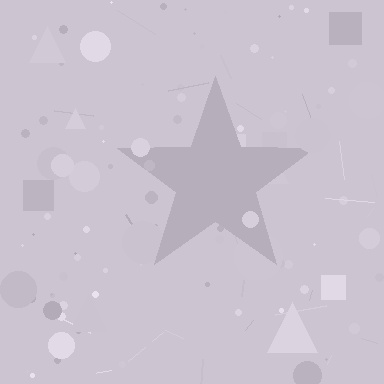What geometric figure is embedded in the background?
A star is embedded in the background.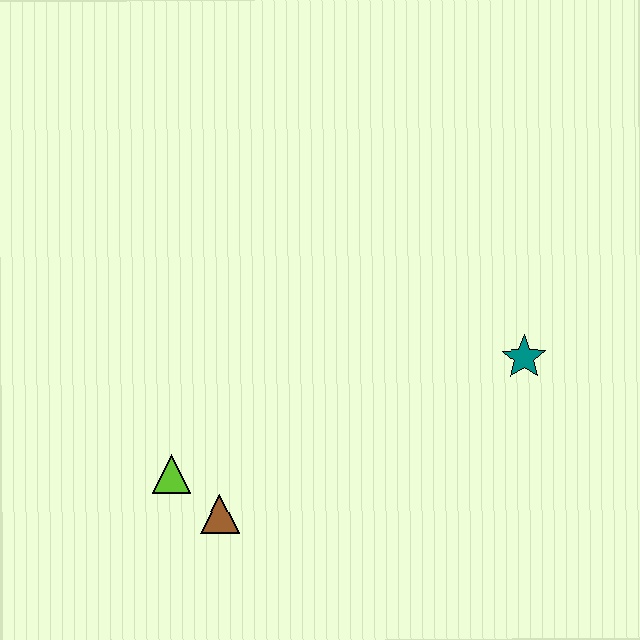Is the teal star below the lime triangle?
No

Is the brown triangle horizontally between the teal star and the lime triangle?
Yes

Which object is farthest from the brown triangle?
The teal star is farthest from the brown triangle.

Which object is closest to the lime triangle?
The brown triangle is closest to the lime triangle.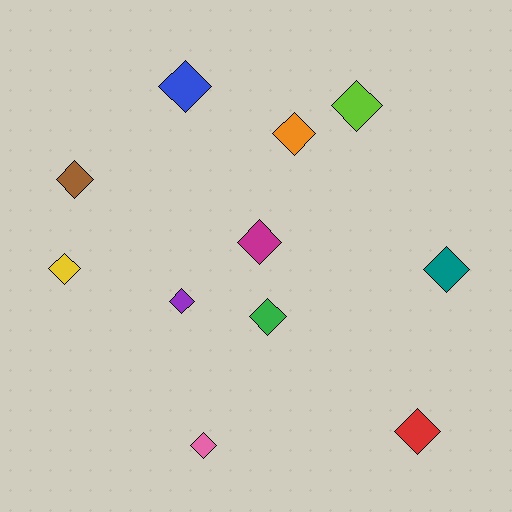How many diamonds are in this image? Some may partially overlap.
There are 11 diamonds.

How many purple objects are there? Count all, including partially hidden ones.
There is 1 purple object.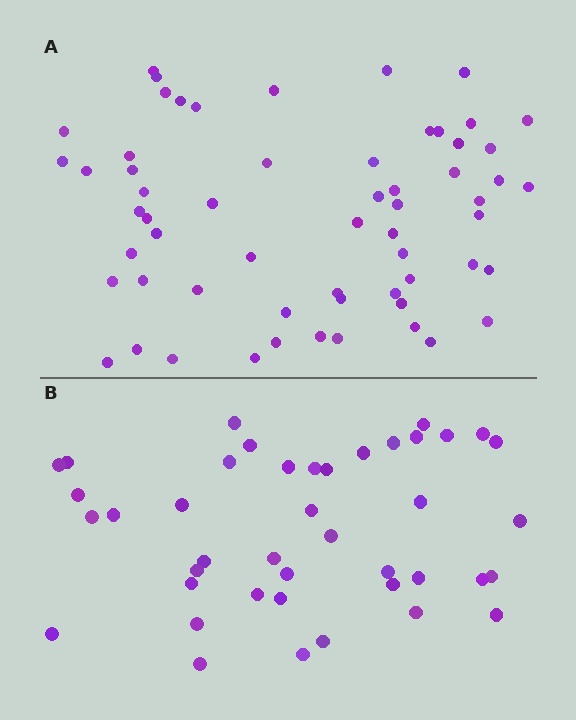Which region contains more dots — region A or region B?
Region A (the top region) has more dots.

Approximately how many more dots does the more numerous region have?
Region A has approximately 20 more dots than region B.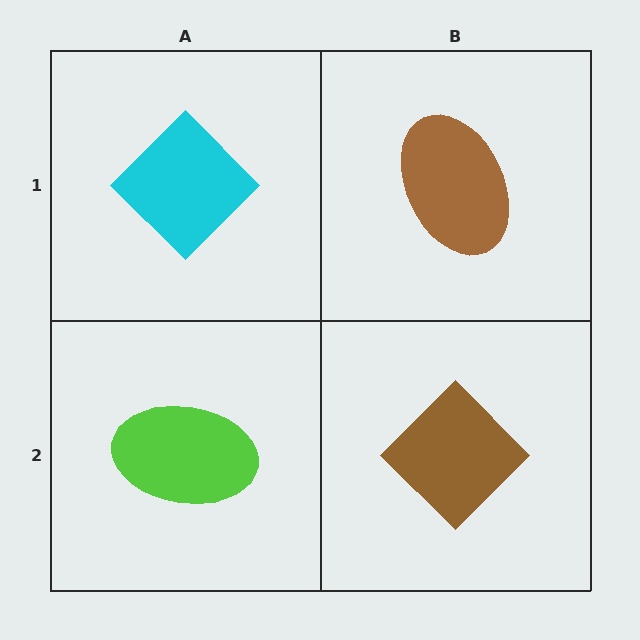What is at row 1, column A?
A cyan diamond.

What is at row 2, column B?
A brown diamond.